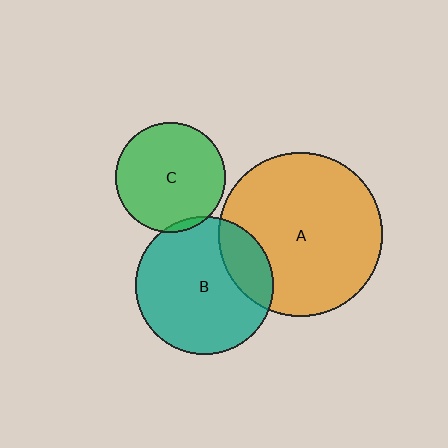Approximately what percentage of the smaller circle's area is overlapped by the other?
Approximately 20%.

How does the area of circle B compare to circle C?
Approximately 1.6 times.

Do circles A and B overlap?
Yes.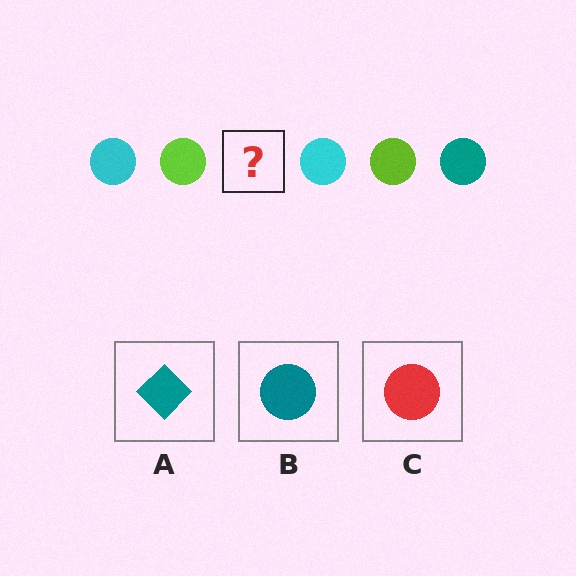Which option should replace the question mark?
Option B.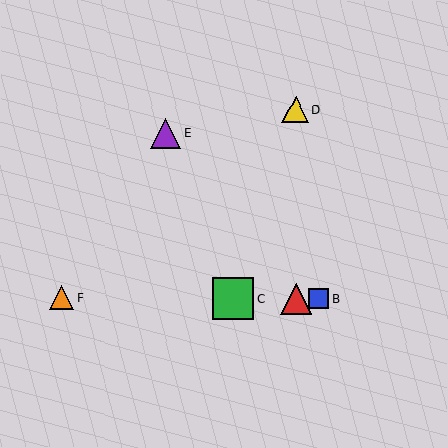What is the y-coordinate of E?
Object E is at y≈133.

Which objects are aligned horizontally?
Objects A, B, C, F are aligned horizontally.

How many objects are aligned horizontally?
4 objects (A, B, C, F) are aligned horizontally.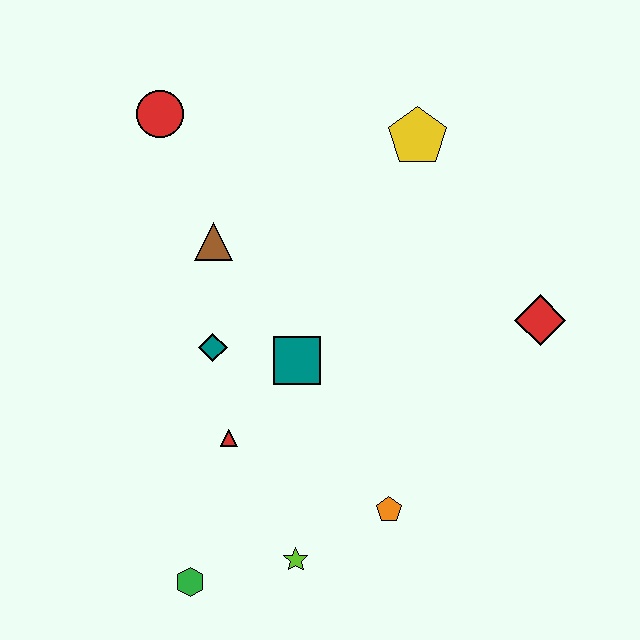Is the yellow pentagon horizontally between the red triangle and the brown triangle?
No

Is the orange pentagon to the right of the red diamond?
No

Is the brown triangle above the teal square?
Yes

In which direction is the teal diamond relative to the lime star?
The teal diamond is above the lime star.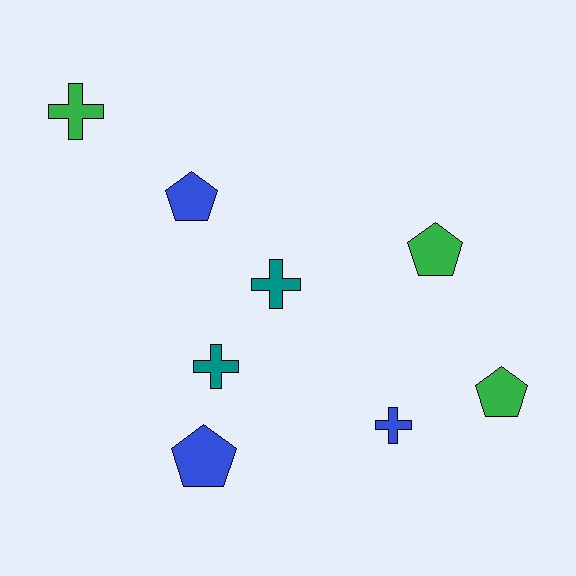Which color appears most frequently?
Blue, with 3 objects.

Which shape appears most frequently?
Pentagon, with 4 objects.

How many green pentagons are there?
There are 2 green pentagons.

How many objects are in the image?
There are 8 objects.